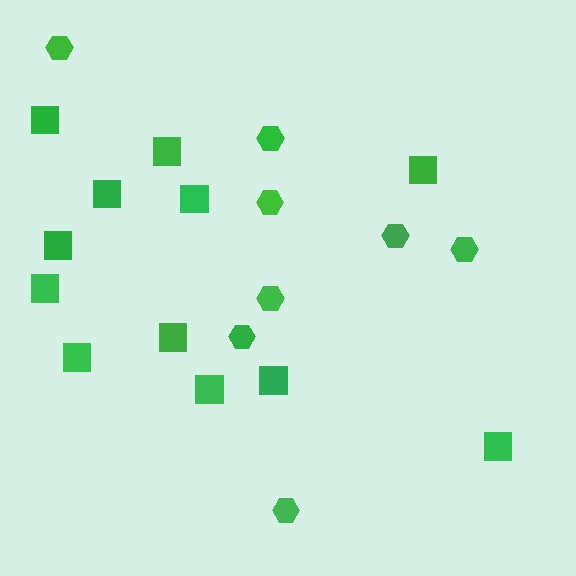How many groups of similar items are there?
There are 2 groups: one group of squares (12) and one group of hexagons (8).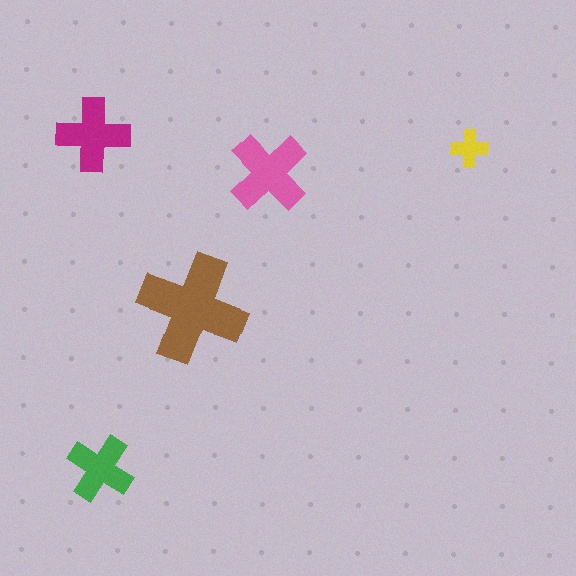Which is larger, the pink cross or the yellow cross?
The pink one.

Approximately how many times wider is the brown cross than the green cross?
About 1.5 times wider.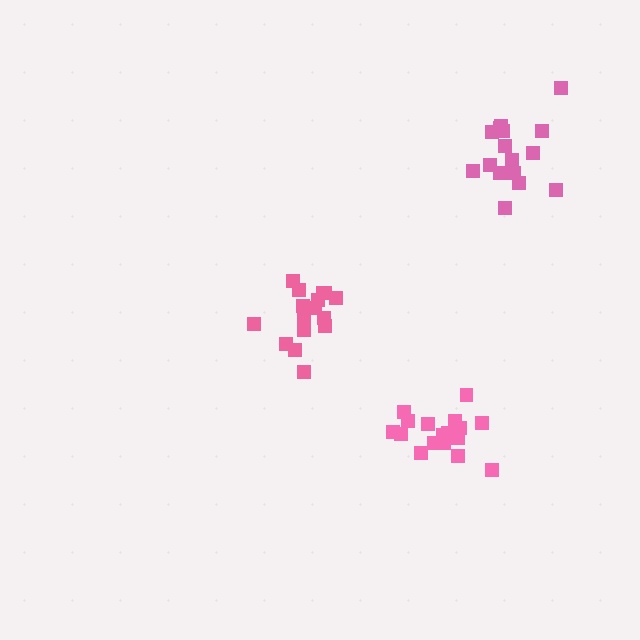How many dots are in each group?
Group 1: 16 dots, Group 2: 17 dots, Group 3: 16 dots (49 total).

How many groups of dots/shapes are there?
There are 3 groups.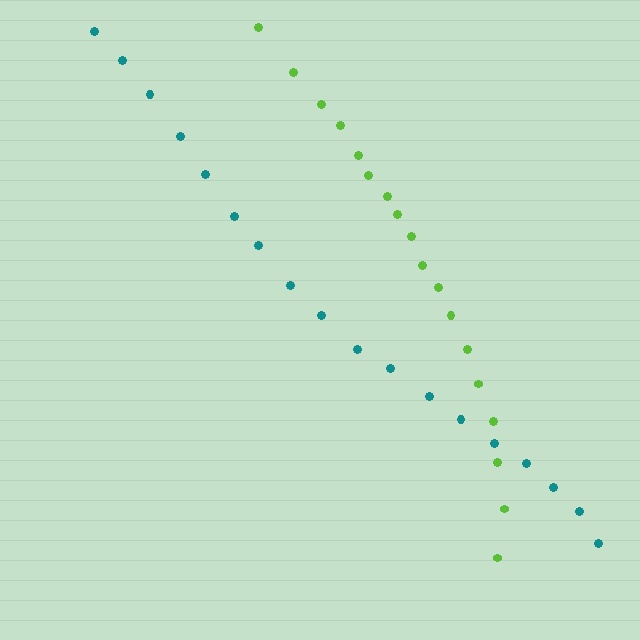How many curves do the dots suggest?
There are 2 distinct paths.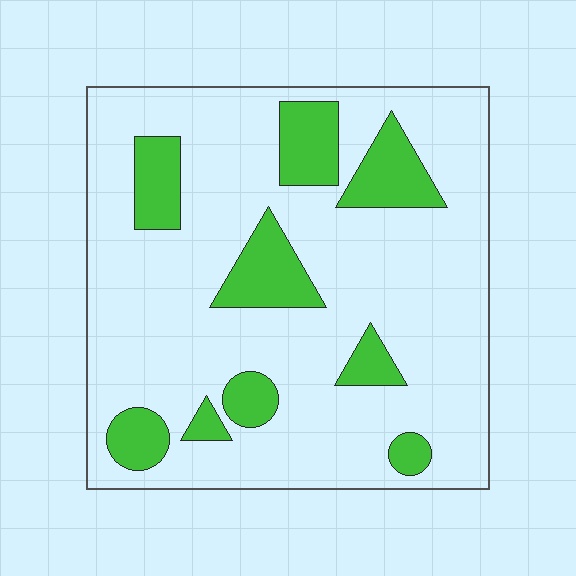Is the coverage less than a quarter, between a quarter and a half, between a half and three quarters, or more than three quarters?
Less than a quarter.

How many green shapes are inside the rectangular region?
9.